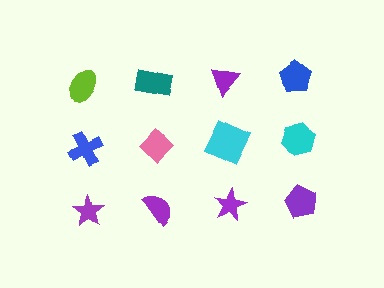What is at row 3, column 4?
A purple pentagon.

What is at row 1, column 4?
A blue pentagon.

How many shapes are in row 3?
4 shapes.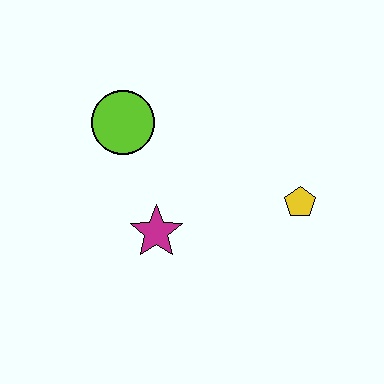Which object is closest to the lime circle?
The magenta star is closest to the lime circle.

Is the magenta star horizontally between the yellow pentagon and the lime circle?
Yes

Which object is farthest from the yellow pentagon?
The lime circle is farthest from the yellow pentagon.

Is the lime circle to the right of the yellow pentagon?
No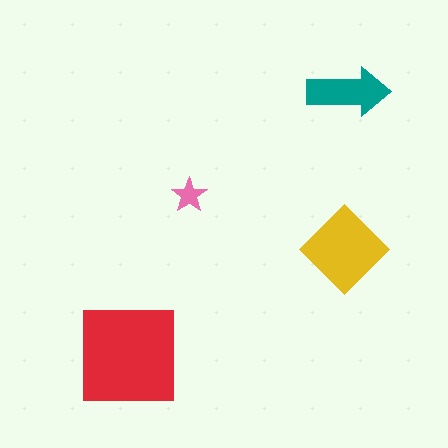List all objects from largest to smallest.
The red square, the yellow diamond, the teal arrow, the pink star.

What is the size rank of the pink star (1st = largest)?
4th.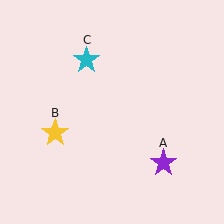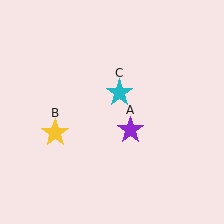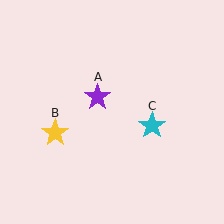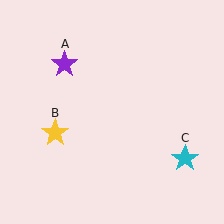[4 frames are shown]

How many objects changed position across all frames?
2 objects changed position: purple star (object A), cyan star (object C).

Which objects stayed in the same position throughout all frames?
Yellow star (object B) remained stationary.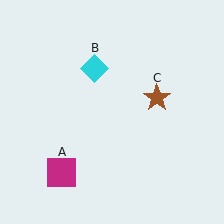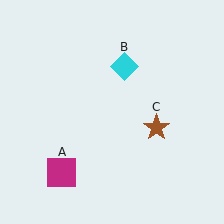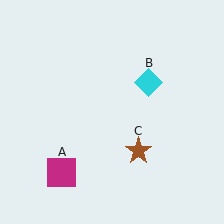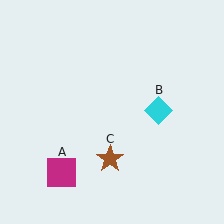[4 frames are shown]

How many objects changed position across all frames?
2 objects changed position: cyan diamond (object B), brown star (object C).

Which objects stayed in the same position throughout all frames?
Magenta square (object A) remained stationary.